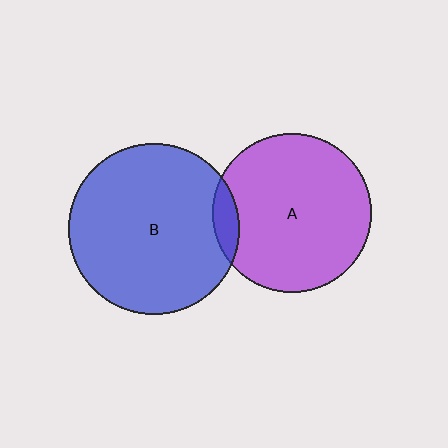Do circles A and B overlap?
Yes.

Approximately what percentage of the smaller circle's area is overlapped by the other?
Approximately 10%.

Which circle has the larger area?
Circle B (blue).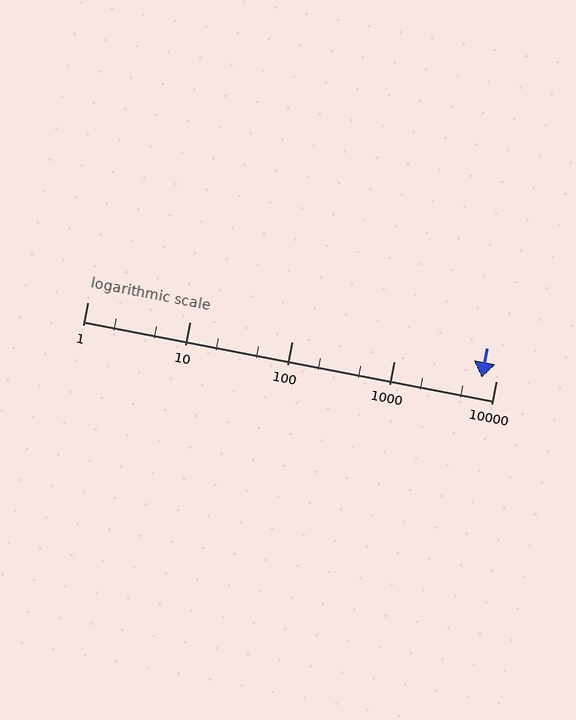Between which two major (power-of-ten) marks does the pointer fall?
The pointer is between 1000 and 10000.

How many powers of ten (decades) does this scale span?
The scale spans 4 decades, from 1 to 10000.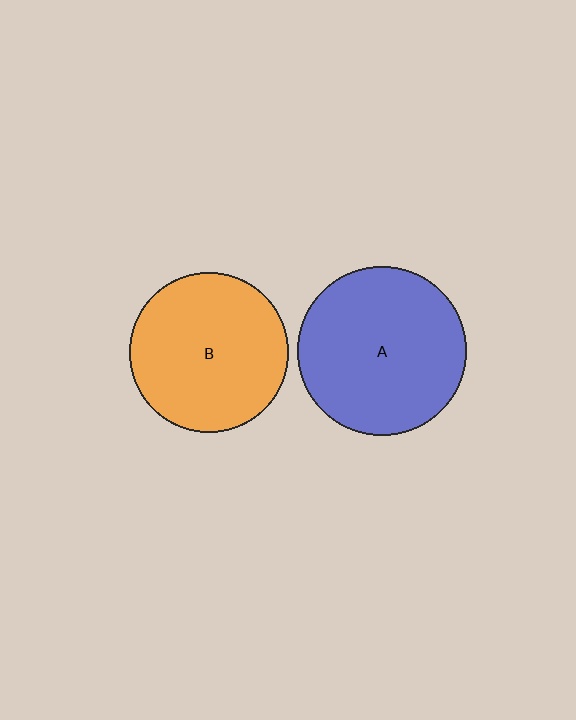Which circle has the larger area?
Circle A (blue).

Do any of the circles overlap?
No, none of the circles overlap.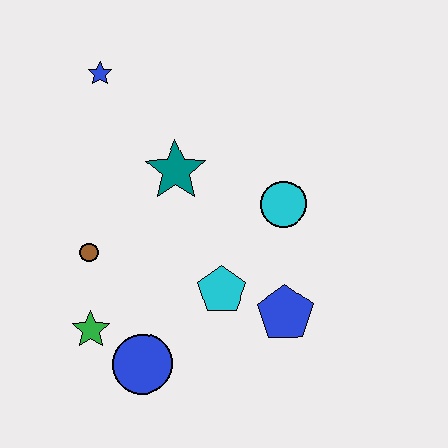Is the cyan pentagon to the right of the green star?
Yes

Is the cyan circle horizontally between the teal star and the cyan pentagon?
No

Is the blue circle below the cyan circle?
Yes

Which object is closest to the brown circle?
The green star is closest to the brown circle.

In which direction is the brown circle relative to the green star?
The brown circle is above the green star.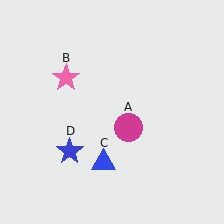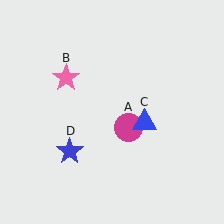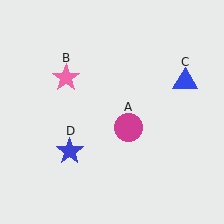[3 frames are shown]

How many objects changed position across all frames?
1 object changed position: blue triangle (object C).